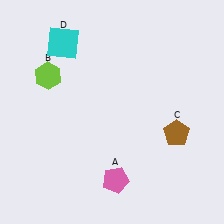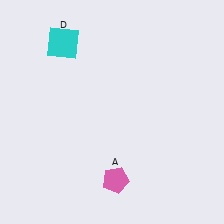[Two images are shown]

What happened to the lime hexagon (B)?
The lime hexagon (B) was removed in Image 2. It was in the top-left area of Image 1.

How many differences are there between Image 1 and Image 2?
There are 2 differences between the two images.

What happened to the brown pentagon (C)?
The brown pentagon (C) was removed in Image 2. It was in the bottom-right area of Image 1.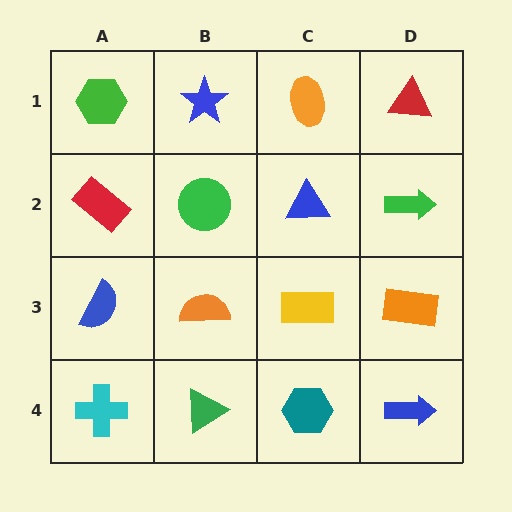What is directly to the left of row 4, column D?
A teal hexagon.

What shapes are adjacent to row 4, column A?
A blue semicircle (row 3, column A), a green triangle (row 4, column B).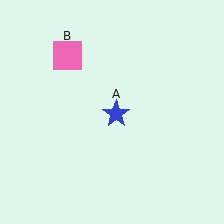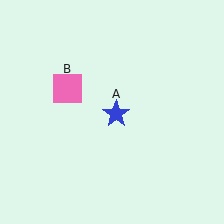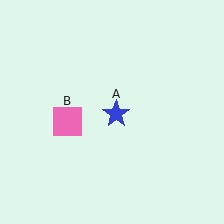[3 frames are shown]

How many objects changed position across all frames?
1 object changed position: pink square (object B).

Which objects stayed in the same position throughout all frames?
Blue star (object A) remained stationary.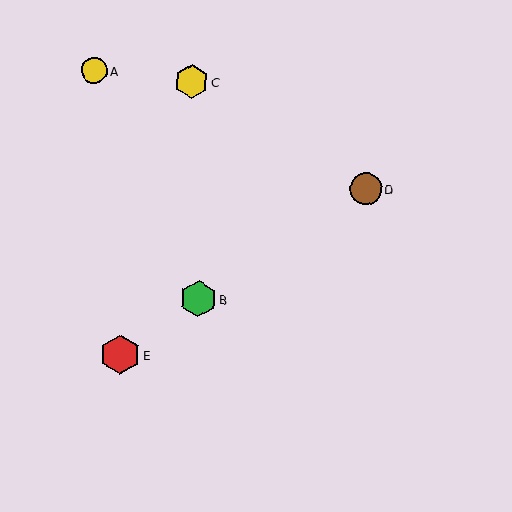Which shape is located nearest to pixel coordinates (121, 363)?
The red hexagon (labeled E) at (120, 355) is nearest to that location.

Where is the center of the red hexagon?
The center of the red hexagon is at (120, 355).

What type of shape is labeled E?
Shape E is a red hexagon.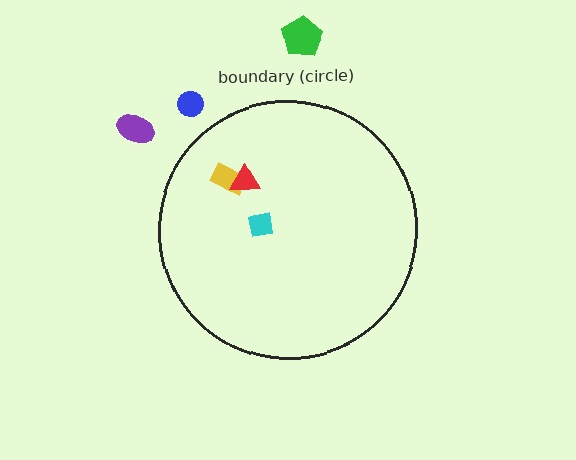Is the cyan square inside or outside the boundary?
Inside.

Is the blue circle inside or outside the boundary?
Outside.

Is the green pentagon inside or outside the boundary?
Outside.